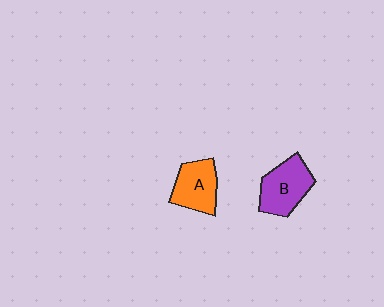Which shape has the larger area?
Shape B (purple).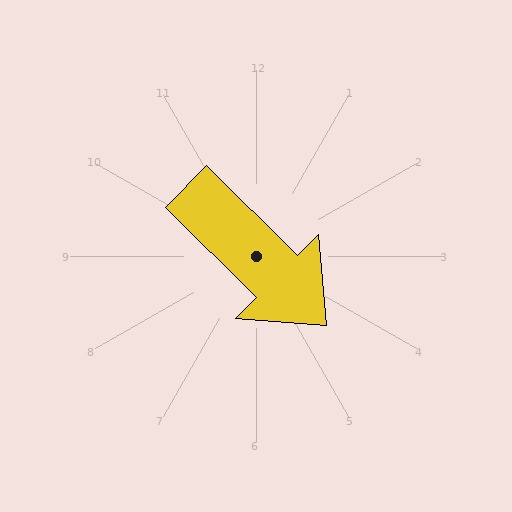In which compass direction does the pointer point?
Southeast.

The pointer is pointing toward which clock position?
Roughly 4 o'clock.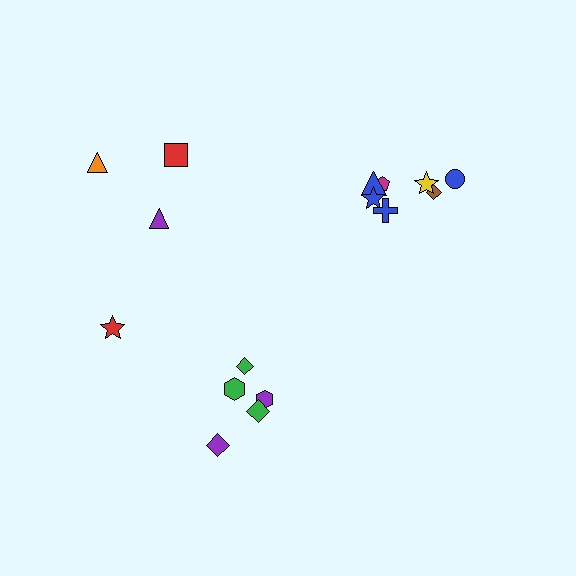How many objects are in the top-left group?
There are 4 objects.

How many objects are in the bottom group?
There are 5 objects.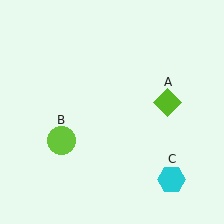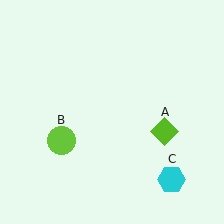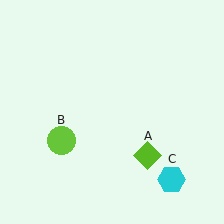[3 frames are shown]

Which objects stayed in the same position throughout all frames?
Lime circle (object B) and cyan hexagon (object C) remained stationary.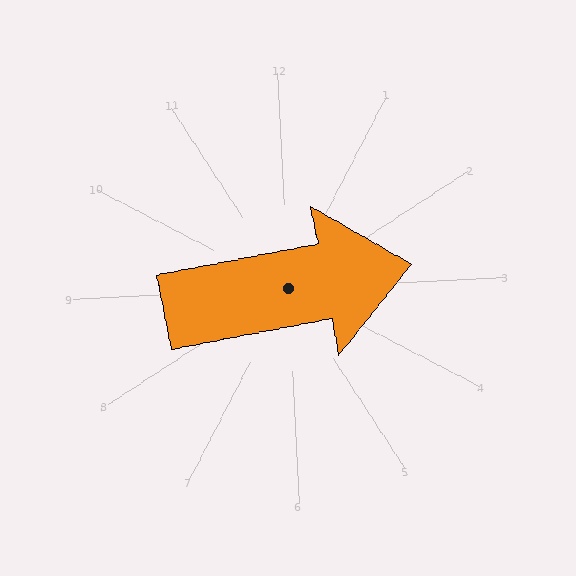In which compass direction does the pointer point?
East.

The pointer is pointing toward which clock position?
Roughly 3 o'clock.